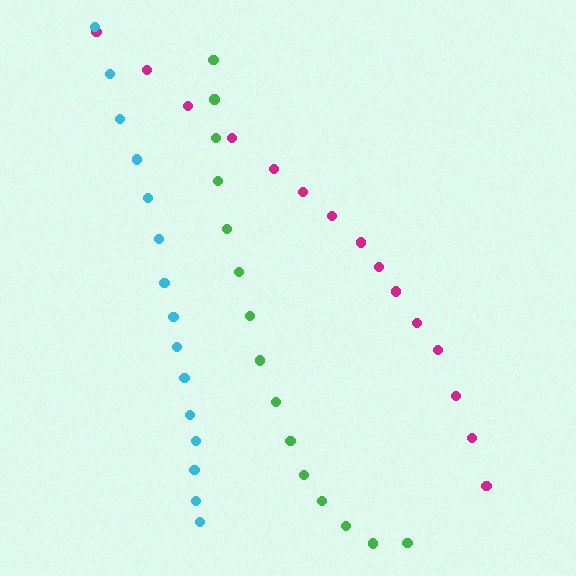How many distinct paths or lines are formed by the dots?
There are 3 distinct paths.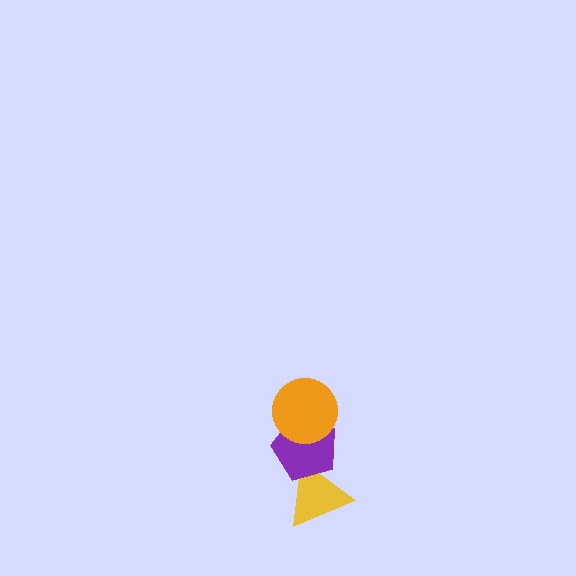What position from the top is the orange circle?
The orange circle is 1st from the top.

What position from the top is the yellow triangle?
The yellow triangle is 3rd from the top.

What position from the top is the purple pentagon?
The purple pentagon is 2nd from the top.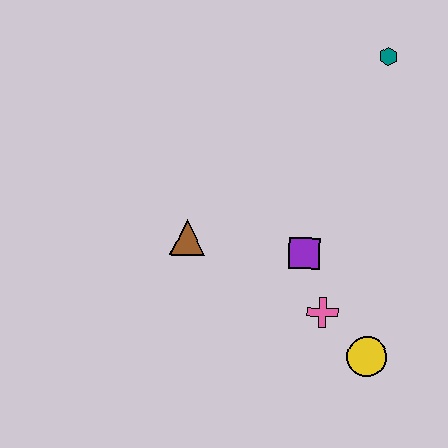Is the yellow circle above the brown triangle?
No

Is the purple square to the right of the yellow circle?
No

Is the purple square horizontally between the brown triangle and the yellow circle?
Yes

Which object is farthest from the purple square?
The teal hexagon is farthest from the purple square.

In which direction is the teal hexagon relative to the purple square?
The teal hexagon is above the purple square.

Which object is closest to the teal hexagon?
The purple square is closest to the teal hexagon.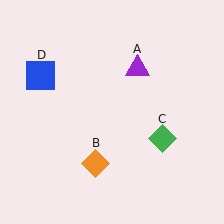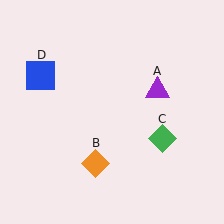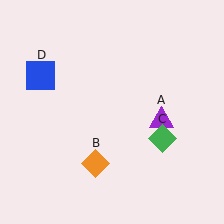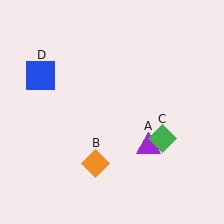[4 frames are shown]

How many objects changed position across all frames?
1 object changed position: purple triangle (object A).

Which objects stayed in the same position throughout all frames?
Orange diamond (object B) and green diamond (object C) and blue square (object D) remained stationary.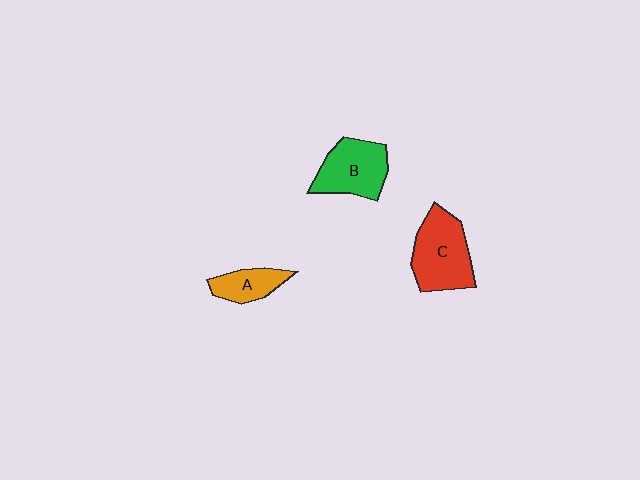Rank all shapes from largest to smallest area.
From largest to smallest: C (red), B (green), A (orange).